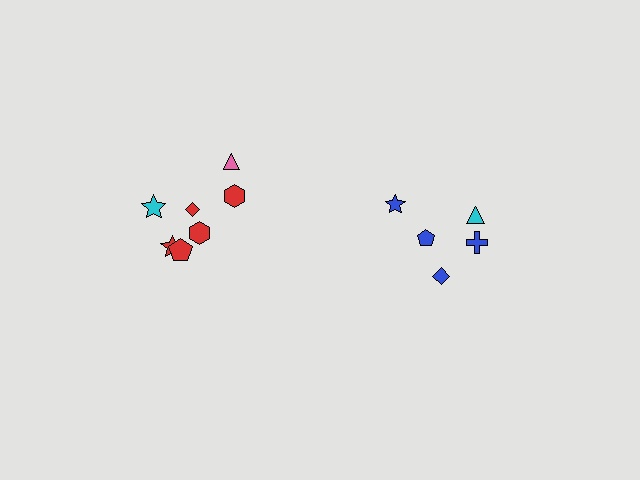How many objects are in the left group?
There are 7 objects.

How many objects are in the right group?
There are 5 objects.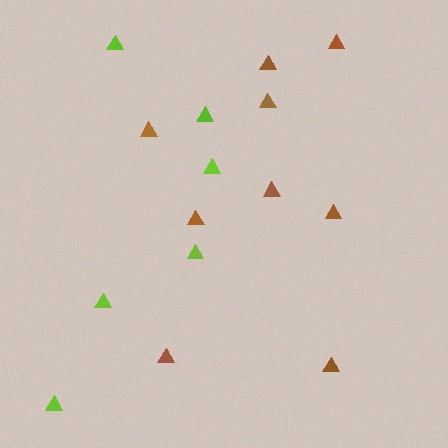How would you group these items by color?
There are 2 groups: one group of brown triangles (9) and one group of lime triangles (6).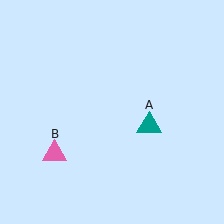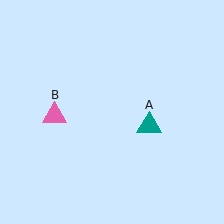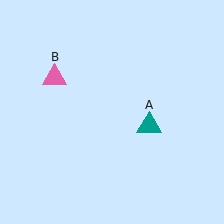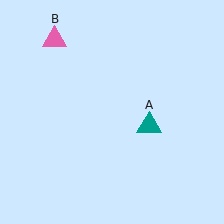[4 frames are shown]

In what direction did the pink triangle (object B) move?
The pink triangle (object B) moved up.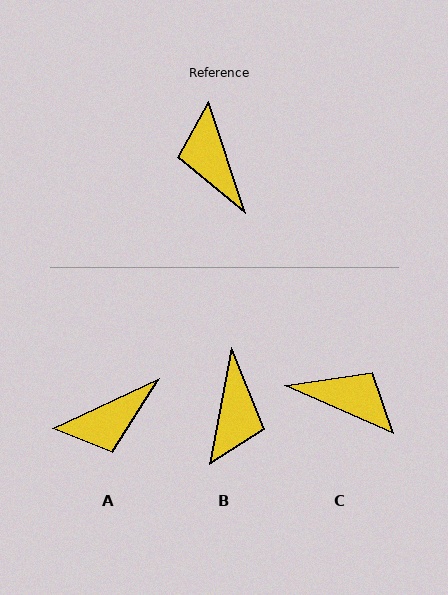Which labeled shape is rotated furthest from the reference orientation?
B, about 152 degrees away.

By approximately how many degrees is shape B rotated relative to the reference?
Approximately 152 degrees counter-clockwise.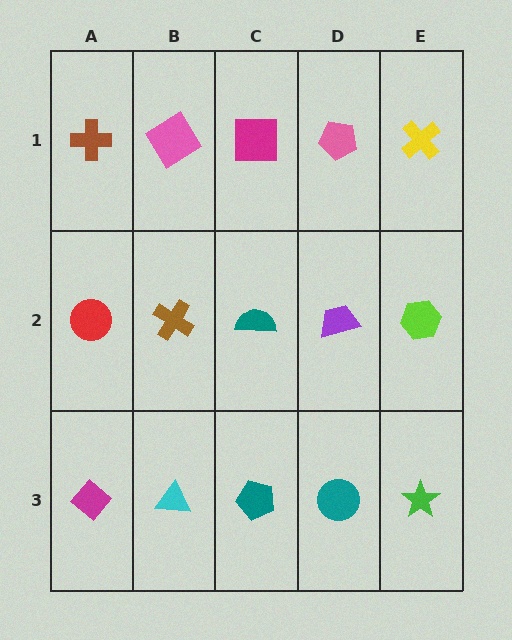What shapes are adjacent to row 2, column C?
A magenta square (row 1, column C), a teal pentagon (row 3, column C), a brown cross (row 2, column B), a purple trapezoid (row 2, column D).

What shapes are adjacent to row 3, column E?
A lime hexagon (row 2, column E), a teal circle (row 3, column D).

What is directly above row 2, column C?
A magenta square.